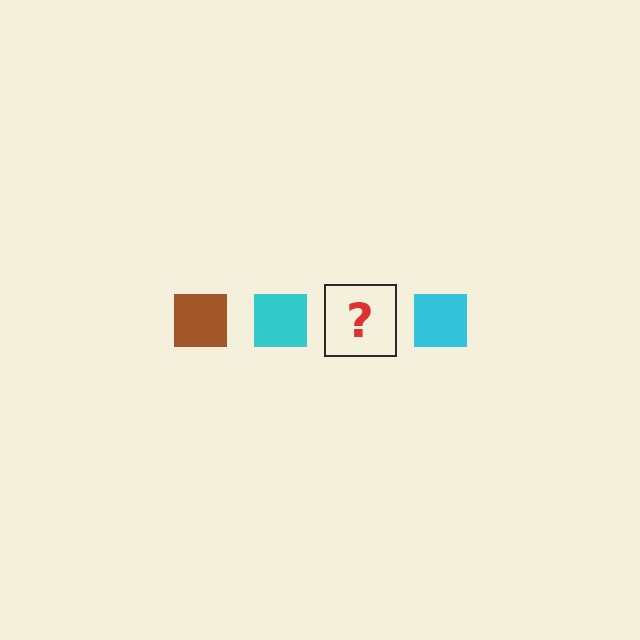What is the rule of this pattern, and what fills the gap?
The rule is that the pattern cycles through brown, cyan squares. The gap should be filled with a brown square.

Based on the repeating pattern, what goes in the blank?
The blank should be a brown square.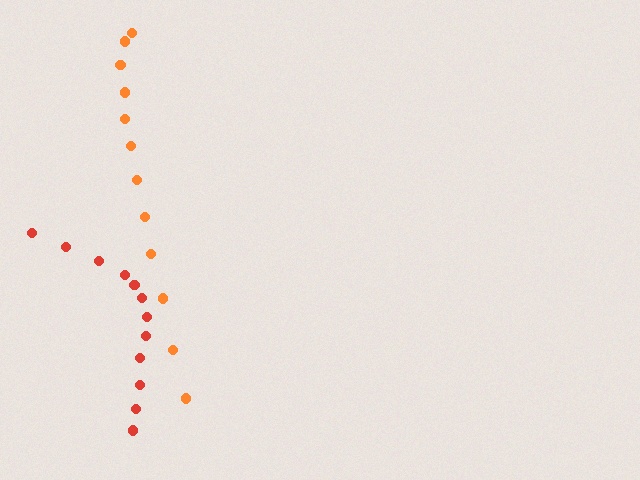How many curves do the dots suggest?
There are 2 distinct paths.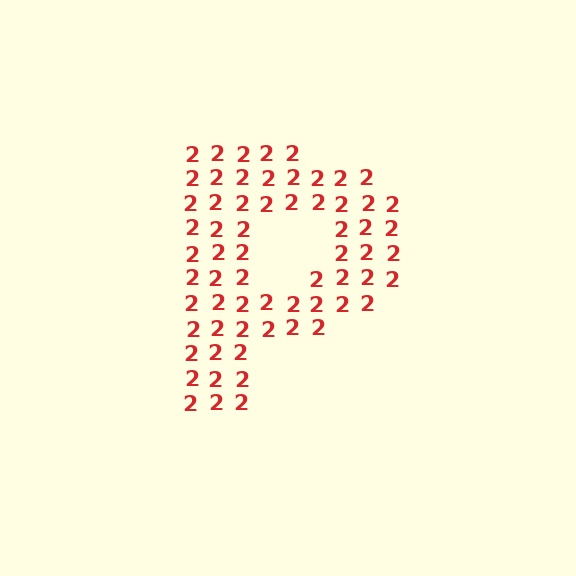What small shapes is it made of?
It is made of small digit 2's.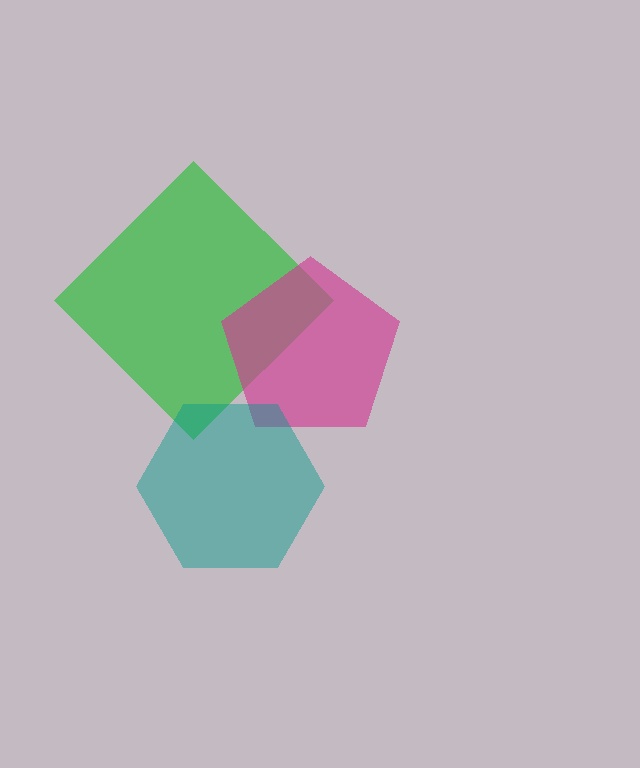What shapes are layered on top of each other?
The layered shapes are: a green diamond, a magenta pentagon, a teal hexagon.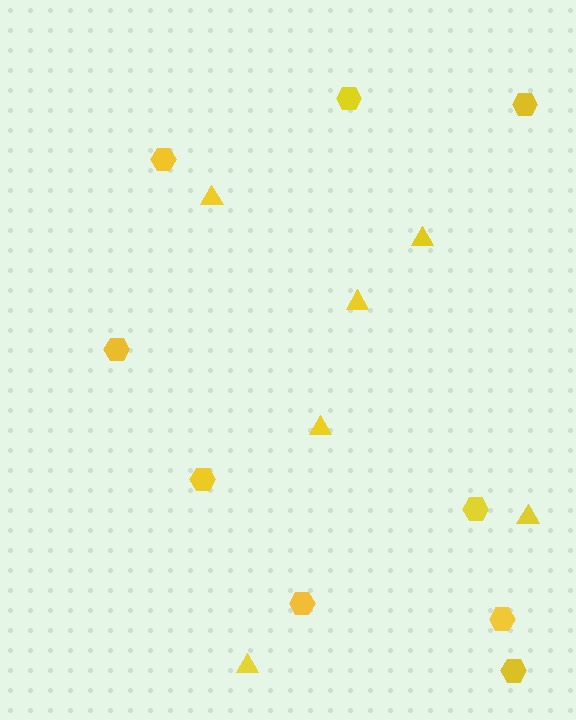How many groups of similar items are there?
There are 2 groups: one group of triangles (6) and one group of hexagons (9).